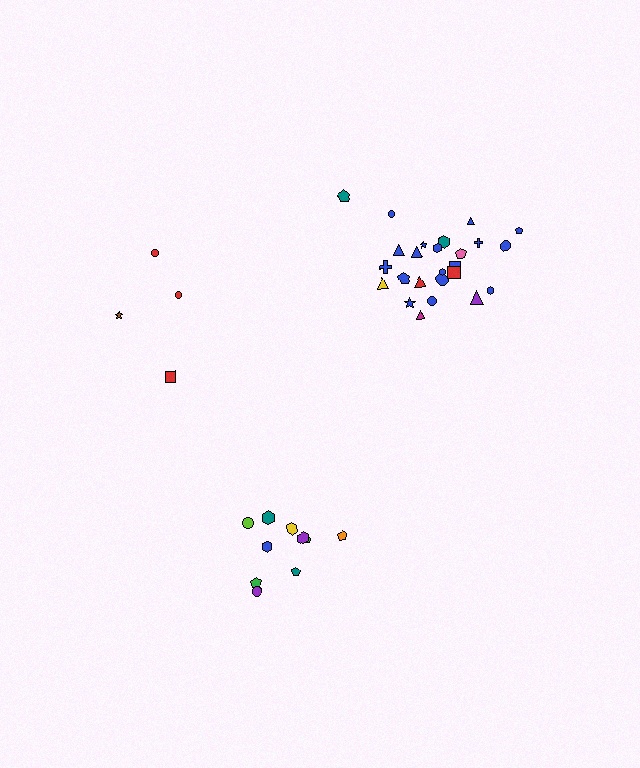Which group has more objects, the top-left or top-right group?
The top-right group.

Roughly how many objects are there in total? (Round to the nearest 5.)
Roughly 40 objects in total.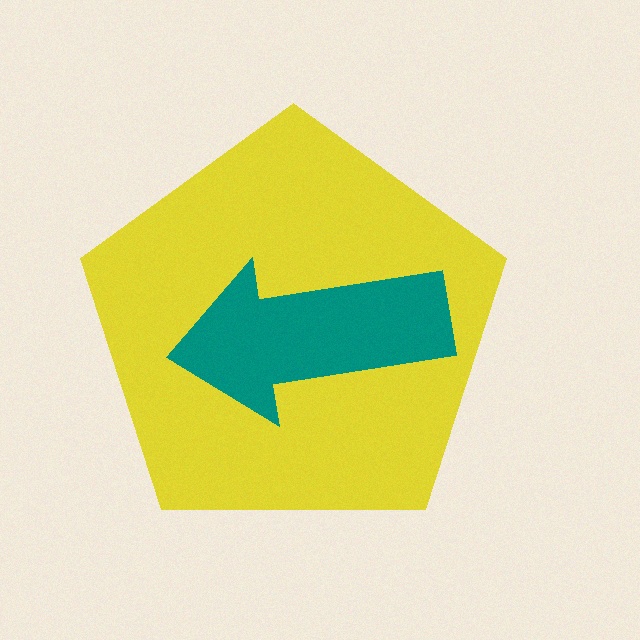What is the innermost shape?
The teal arrow.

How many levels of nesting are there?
2.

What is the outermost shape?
The yellow pentagon.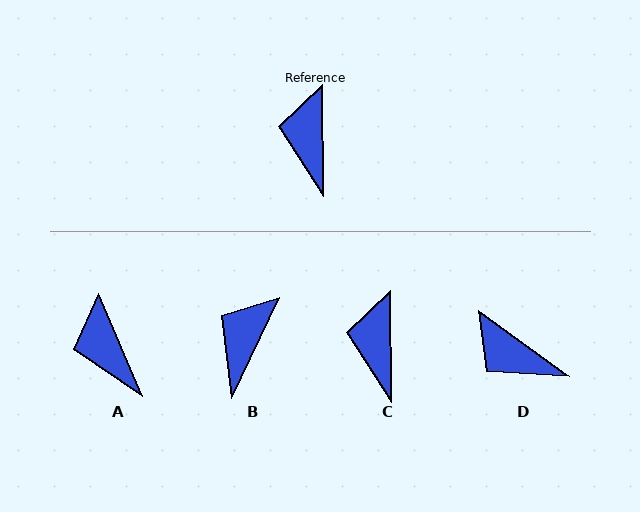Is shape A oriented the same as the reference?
No, it is off by about 22 degrees.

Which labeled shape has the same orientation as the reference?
C.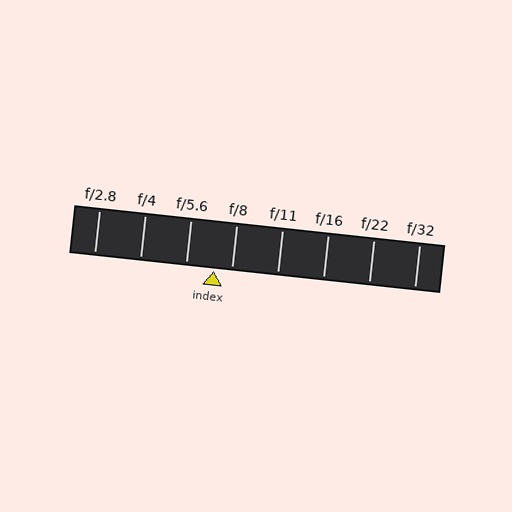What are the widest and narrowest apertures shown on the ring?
The widest aperture shown is f/2.8 and the narrowest is f/32.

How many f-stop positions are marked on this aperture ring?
There are 8 f-stop positions marked.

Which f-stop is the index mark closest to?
The index mark is closest to f/8.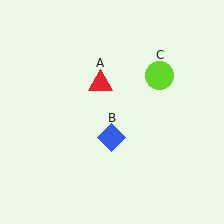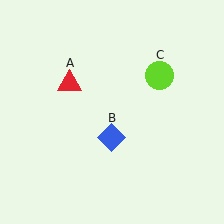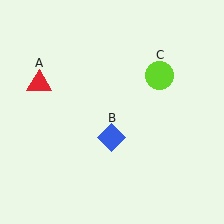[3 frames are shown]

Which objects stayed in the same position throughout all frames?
Blue diamond (object B) and lime circle (object C) remained stationary.